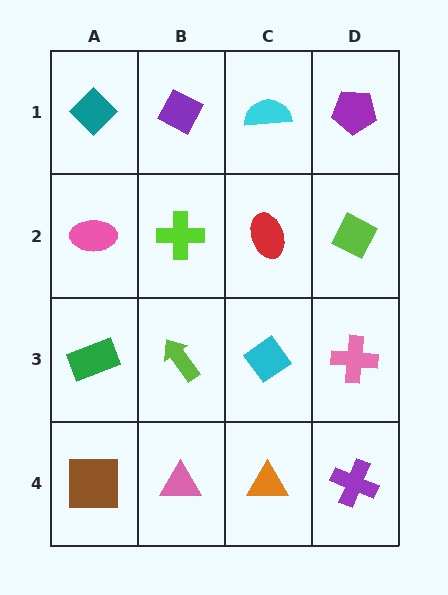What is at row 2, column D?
A lime diamond.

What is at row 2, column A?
A pink ellipse.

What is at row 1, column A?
A teal diamond.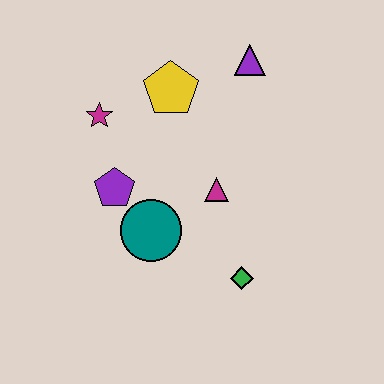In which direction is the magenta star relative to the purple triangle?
The magenta star is to the left of the purple triangle.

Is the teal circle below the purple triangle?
Yes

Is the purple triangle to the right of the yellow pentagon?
Yes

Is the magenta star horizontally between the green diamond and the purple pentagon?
No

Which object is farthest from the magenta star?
The green diamond is farthest from the magenta star.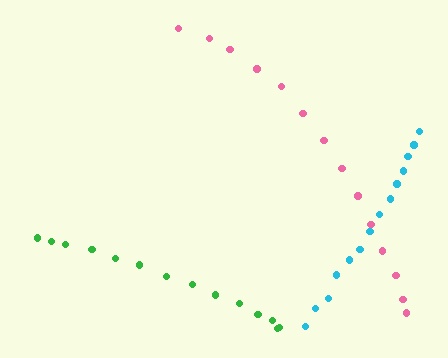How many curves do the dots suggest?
There are 3 distinct paths.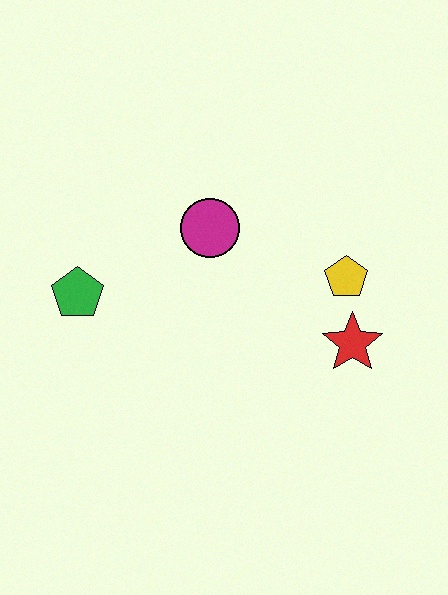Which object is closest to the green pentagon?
The magenta circle is closest to the green pentagon.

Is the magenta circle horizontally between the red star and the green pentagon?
Yes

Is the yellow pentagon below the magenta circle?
Yes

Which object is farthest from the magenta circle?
The red star is farthest from the magenta circle.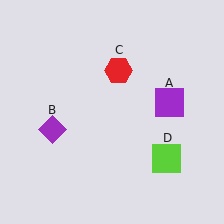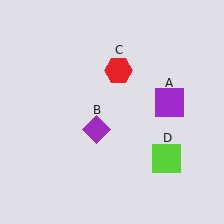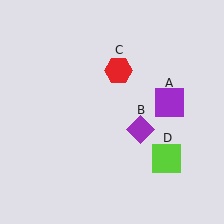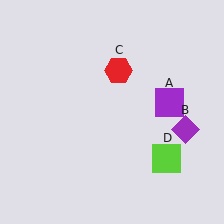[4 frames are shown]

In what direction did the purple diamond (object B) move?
The purple diamond (object B) moved right.